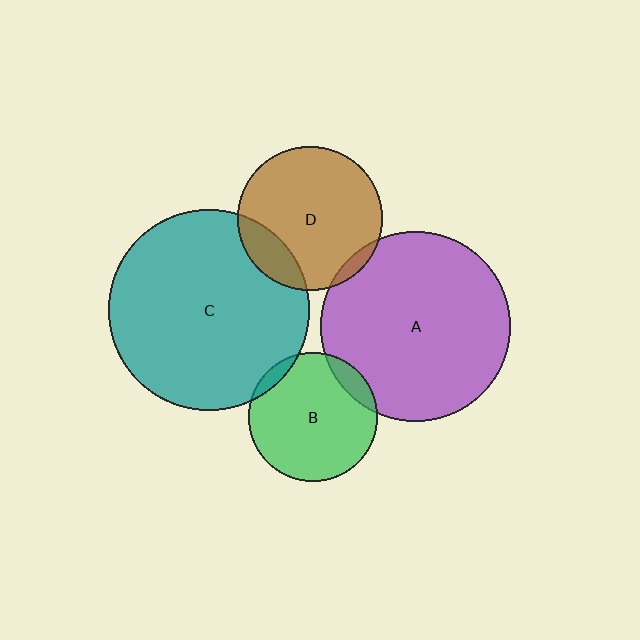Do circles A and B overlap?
Yes.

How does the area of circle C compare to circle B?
Approximately 2.4 times.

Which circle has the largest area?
Circle C (teal).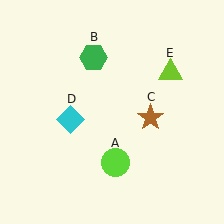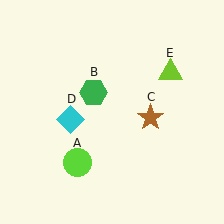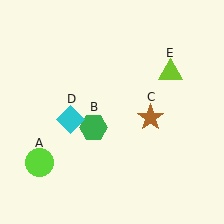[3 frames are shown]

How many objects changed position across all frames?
2 objects changed position: lime circle (object A), green hexagon (object B).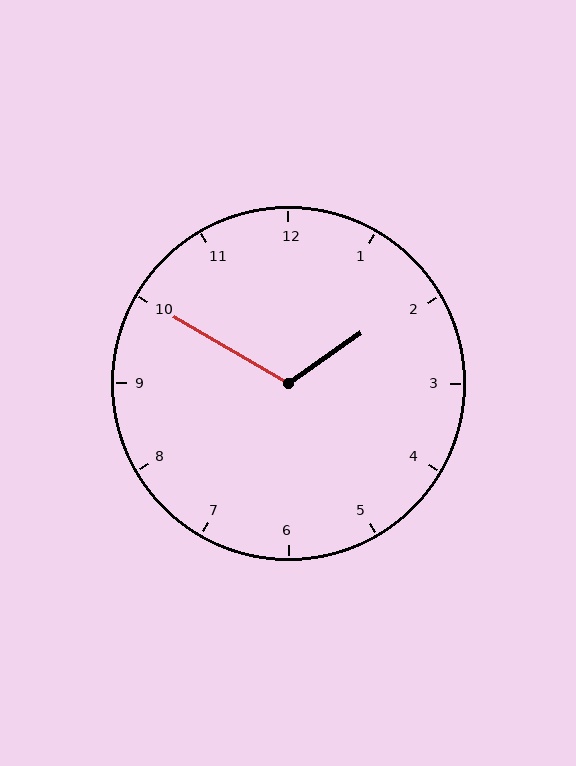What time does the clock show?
1:50.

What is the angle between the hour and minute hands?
Approximately 115 degrees.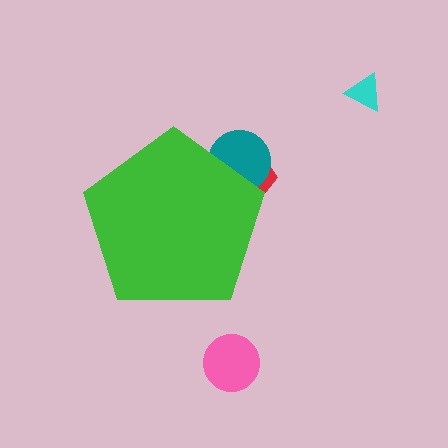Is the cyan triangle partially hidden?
No, the cyan triangle is fully visible.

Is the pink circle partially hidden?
No, the pink circle is fully visible.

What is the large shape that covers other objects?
A green pentagon.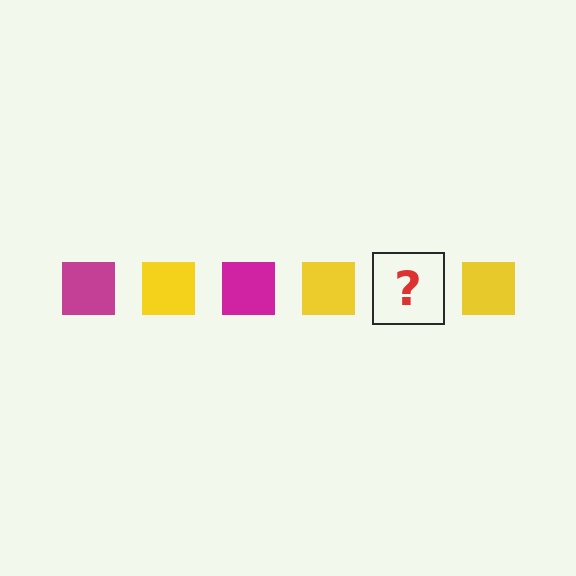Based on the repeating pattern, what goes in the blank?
The blank should be a magenta square.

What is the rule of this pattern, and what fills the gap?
The rule is that the pattern cycles through magenta, yellow squares. The gap should be filled with a magenta square.